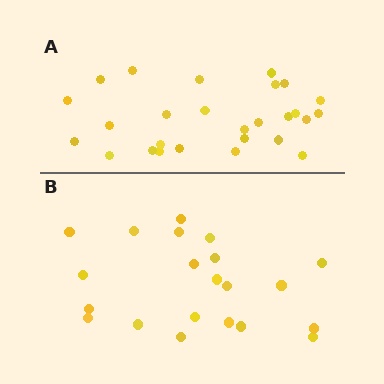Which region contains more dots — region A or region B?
Region A (the top region) has more dots.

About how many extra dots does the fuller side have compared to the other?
Region A has about 6 more dots than region B.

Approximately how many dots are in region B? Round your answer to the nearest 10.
About 20 dots. (The exact count is 21, which rounds to 20.)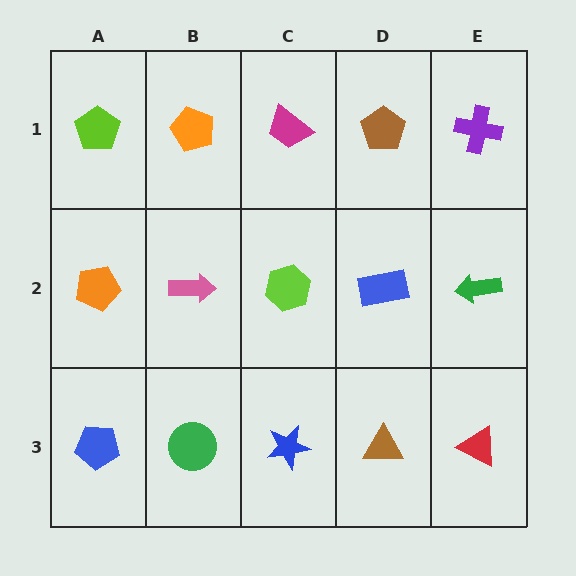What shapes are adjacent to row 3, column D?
A blue rectangle (row 2, column D), a blue star (row 3, column C), a red triangle (row 3, column E).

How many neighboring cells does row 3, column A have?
2.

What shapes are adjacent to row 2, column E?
A purple cross (row 1, column E), a red triangle (row 3, column E), a blue rectangle (row 2, column D).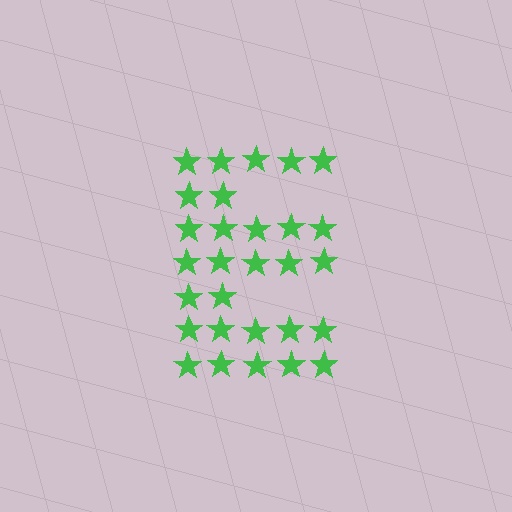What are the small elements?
The small elements are stars.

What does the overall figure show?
The overall figure shows the letter E.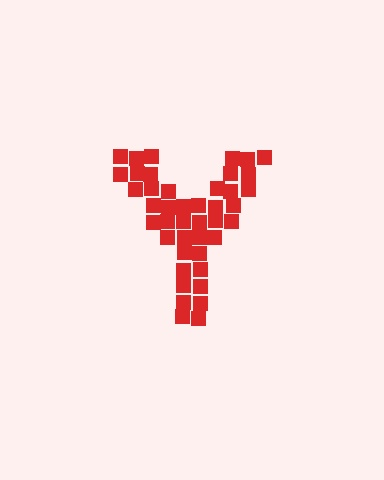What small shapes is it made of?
It is made of small squares.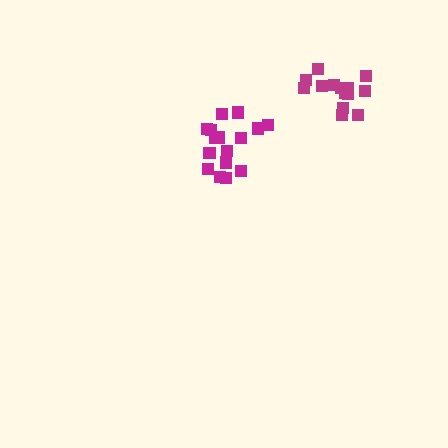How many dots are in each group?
Group 1: 16 dots, Group 2: 14 dots (30 total).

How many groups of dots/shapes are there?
There are 2 groups.